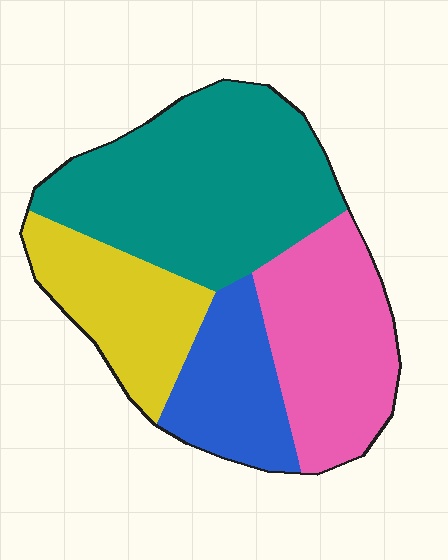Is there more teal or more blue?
Teal.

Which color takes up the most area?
Teal, at roughly 40%.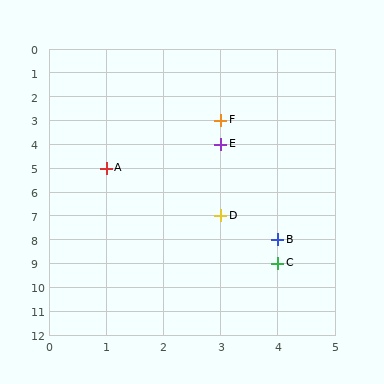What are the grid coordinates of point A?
Point A is at grid coordinates (1, 5).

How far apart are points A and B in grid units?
Points A and B are 3 columns and 3 rows apart (about 4.2 grid units diagonally).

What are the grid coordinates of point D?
Point D is at grid coordinates (3, 7).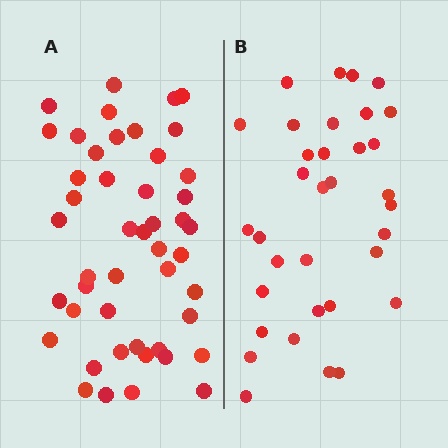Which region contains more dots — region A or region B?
Region A (the left region) has more dots.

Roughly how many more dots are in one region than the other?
Region A has approximately 15 more dots than region B.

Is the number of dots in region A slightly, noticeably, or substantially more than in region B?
Region A has noticeably more, but not dramatically so. The ratio is roughly 1.4 to 1.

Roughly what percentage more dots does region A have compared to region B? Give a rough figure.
About 40% more.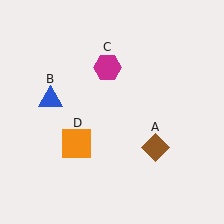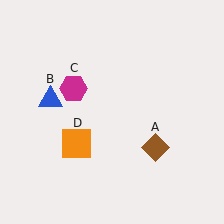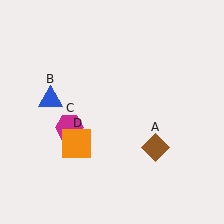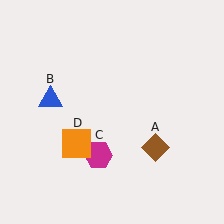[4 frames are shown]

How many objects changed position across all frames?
1 object changed position: magenta hexagon (object C).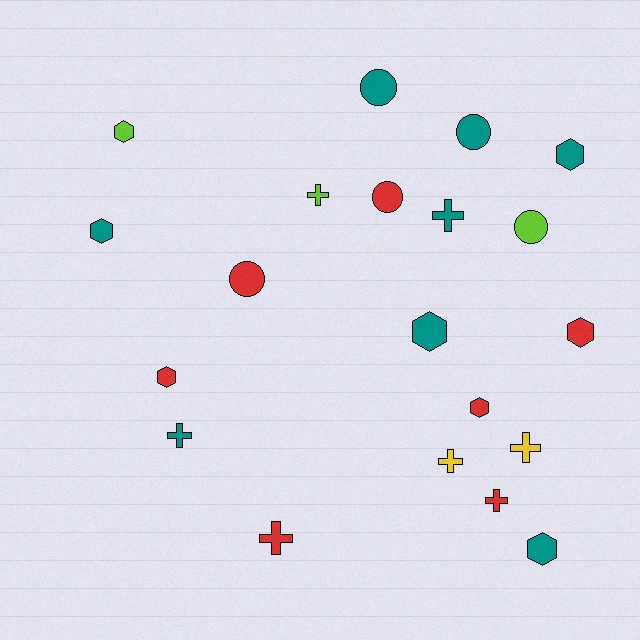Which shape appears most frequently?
Hexagon, with 8 objects.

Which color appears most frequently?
Teal, with 8 objects.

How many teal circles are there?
There are 2 teal circles.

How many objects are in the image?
There are 20 objects.